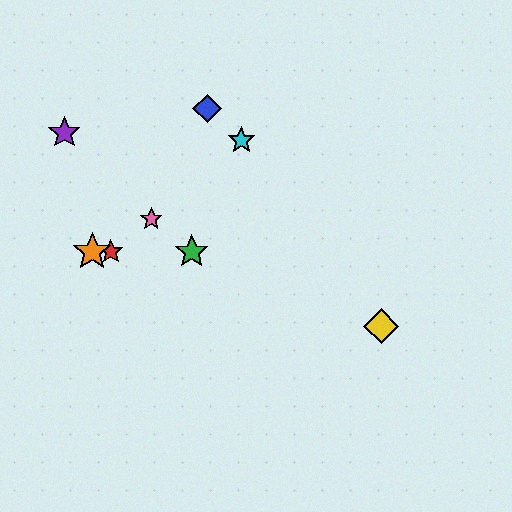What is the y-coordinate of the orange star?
The orange star is at y≈252.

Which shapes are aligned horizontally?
The red star, the green star, the orange star are aligned horizontally.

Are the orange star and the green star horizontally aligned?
Yes, both are at y≈252.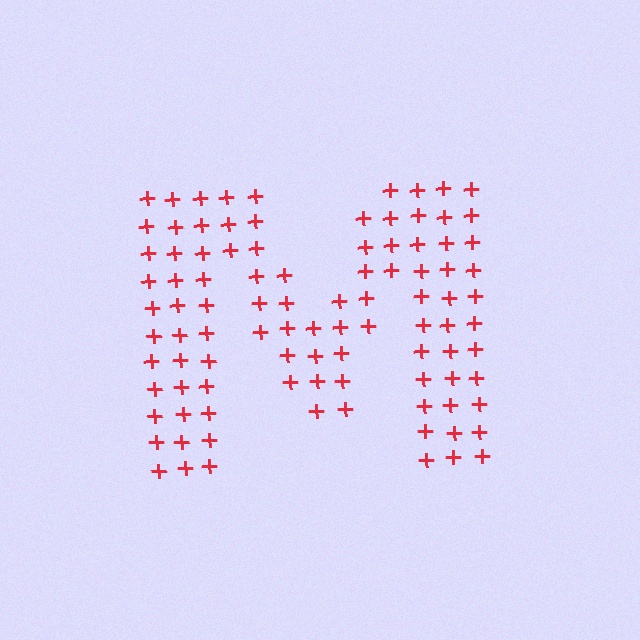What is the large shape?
The large shape is the letter M.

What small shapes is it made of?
It is made of small plus signs.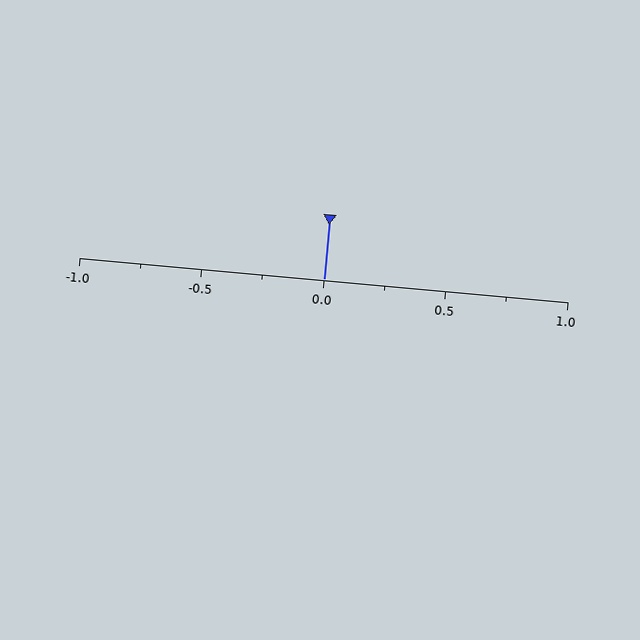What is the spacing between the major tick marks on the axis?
The major ticks are spaced 0.5 apart.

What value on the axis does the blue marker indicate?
The marker indicates approximately 0.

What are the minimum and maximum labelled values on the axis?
The axis runs from -1.0 to 1.0.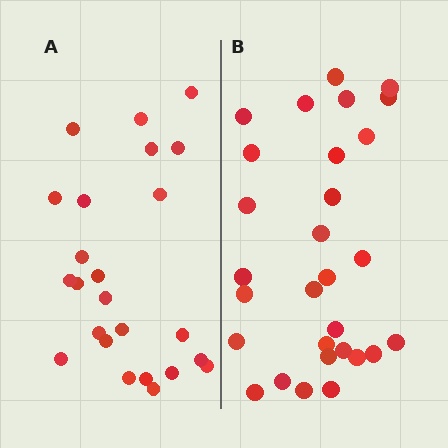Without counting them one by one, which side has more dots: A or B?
Region B (the right region) has more dots.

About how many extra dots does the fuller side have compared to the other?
Region B has about 5 more dots than region A.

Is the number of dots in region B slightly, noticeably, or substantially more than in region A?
Region B has only slightly more — the two regions are fairly close. The ratio is roughly 1.2 to 1.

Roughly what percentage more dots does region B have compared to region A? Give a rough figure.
About 20% more.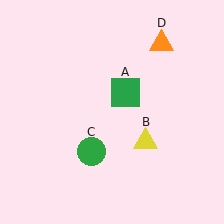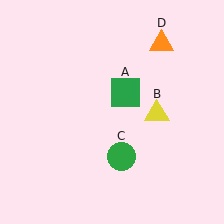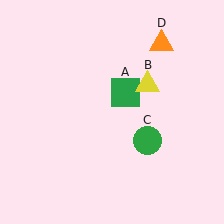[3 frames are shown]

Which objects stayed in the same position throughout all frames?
Green square (object A) and orange triangle (object D) remained stationary.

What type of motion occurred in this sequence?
The yellow triangle (object B), green circle (object C) rotated counterclockwise around the center of the scene.